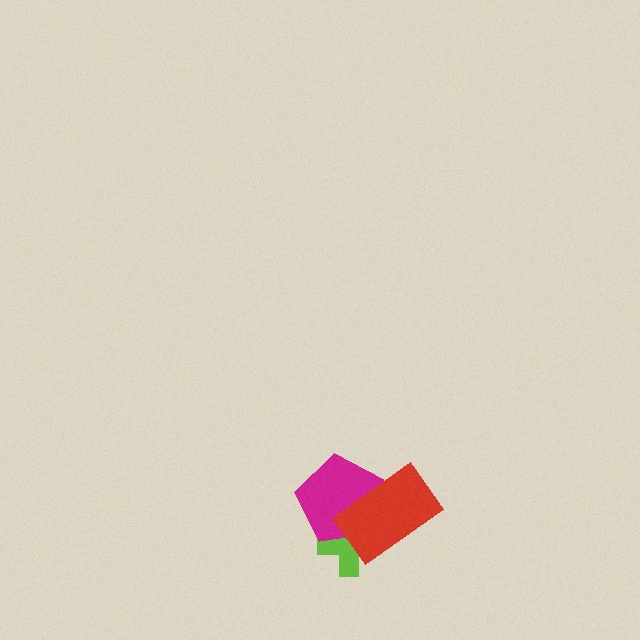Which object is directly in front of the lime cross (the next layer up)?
The magenta pentagon is directly in front of the lime cross.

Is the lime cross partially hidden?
Yes, it is partially covered by another shape.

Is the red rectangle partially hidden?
No, no other shape covers it.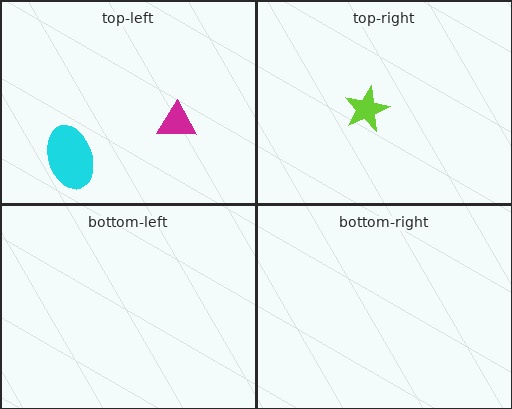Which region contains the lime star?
The top-right region.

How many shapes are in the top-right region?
1.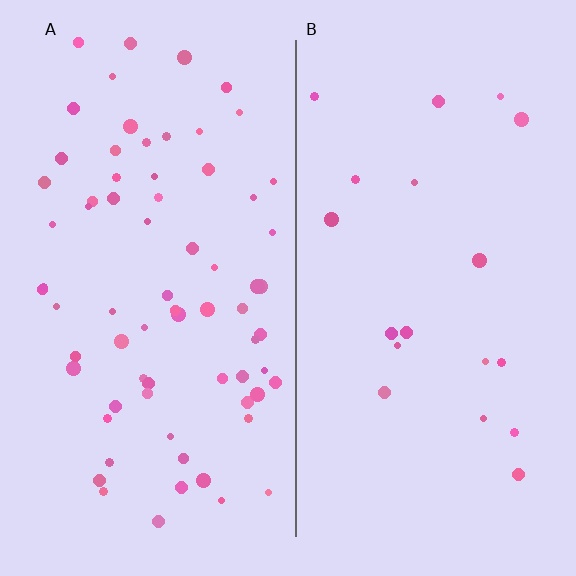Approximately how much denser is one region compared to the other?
Approximately 3.7× — region A over region B.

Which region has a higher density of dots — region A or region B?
A (the left).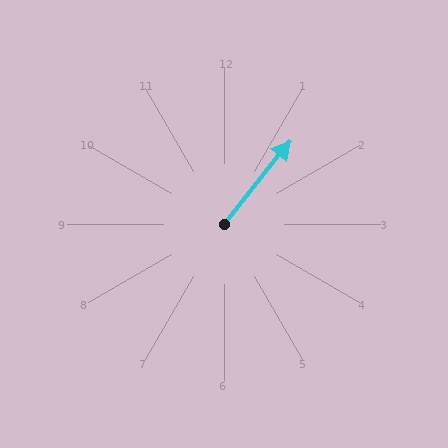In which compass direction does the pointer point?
Northeast.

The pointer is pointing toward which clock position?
Roughly 1 o'clock.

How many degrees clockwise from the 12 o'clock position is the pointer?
Approximately 38 degrees.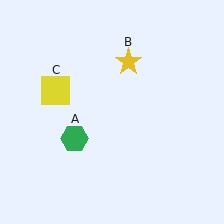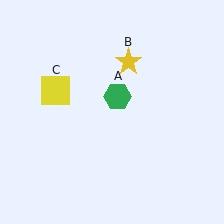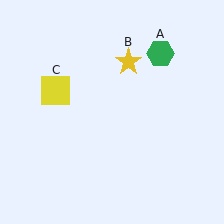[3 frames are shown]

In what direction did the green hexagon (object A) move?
The green hexagon (object A) moved up and to the right.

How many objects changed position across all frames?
1 object changed position: green hexagon (object A).